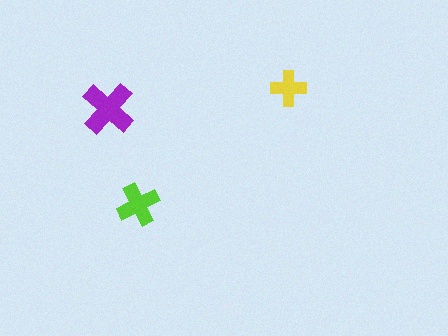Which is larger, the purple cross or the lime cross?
The purple one.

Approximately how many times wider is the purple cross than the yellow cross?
About 1.5 times wider.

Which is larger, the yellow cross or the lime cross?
The lime one.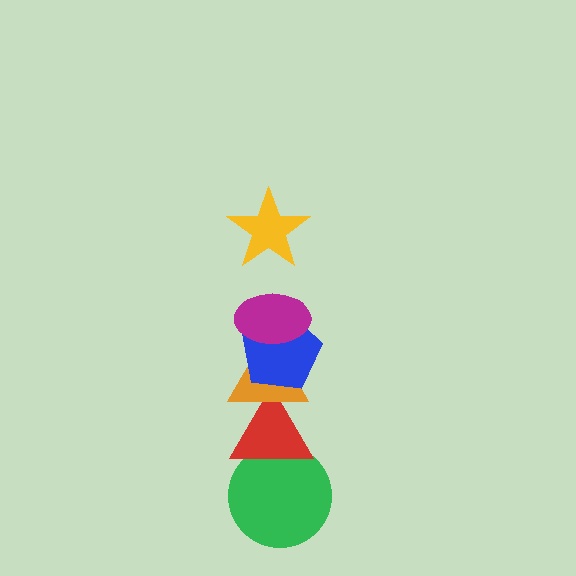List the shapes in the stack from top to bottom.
From top to bottom: the yellow star, the magenta ellipse, the blue pentagon, the orange triangle, the red triangle, the green circle.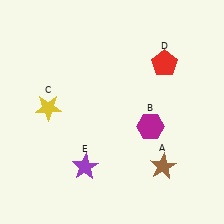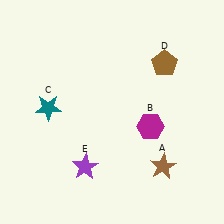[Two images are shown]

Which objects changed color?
C changed from yellow to teal. D changed from red to brown.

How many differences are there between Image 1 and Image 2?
There are 2 differences between the two images.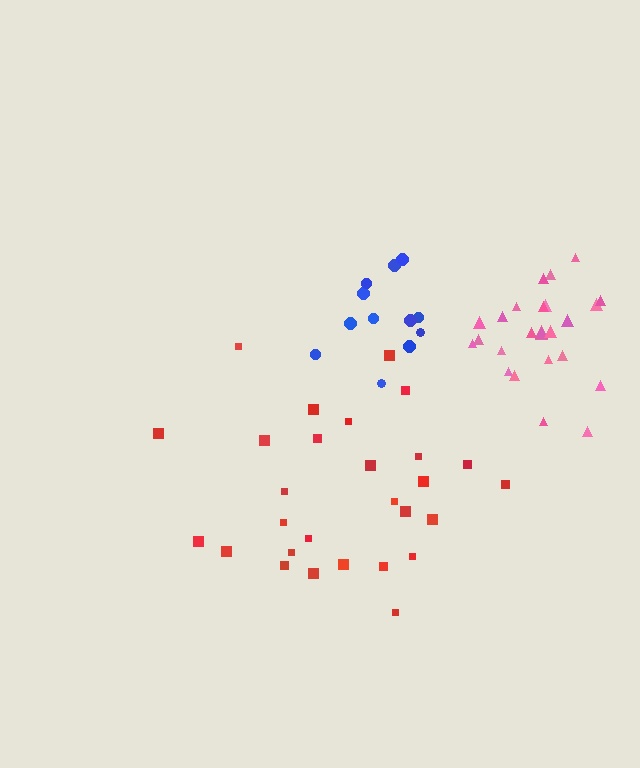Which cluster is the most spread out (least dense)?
Red.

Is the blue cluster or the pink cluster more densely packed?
Pink.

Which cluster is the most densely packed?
Pink.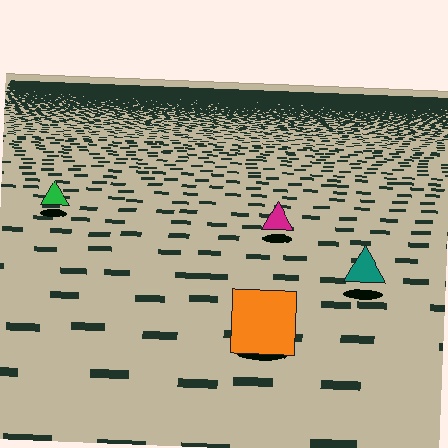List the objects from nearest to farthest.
From nearest to farthest: the orange square, the teal triangle, the magenta triangle, the green triangle.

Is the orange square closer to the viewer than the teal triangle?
Yes. The orange square is closer — you can tell from the texture gradient: the ground texture is coarser near it.